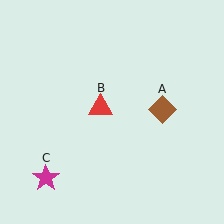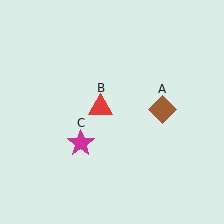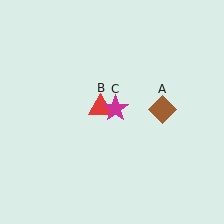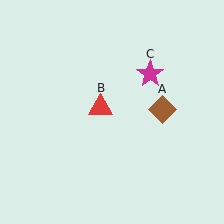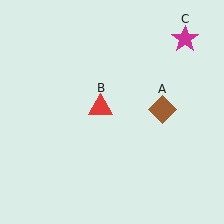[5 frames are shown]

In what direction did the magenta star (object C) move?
The magenta star (object C) moved up and to the right.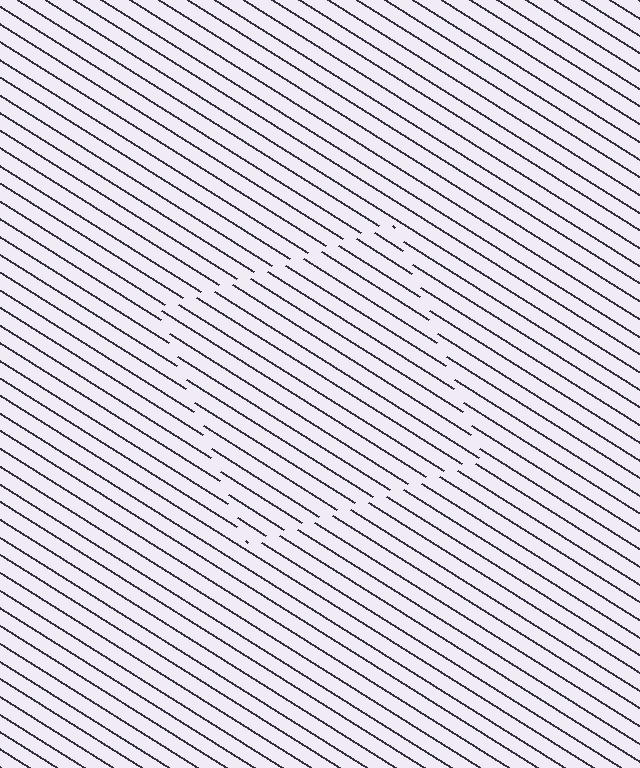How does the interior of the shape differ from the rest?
The interior of the shape contains the same grating, shifted by half a period — the contour is defined by the phase discontinuity where line-ends from the inner and outer gratings abut.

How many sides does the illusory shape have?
4 sides — the line-ends trace a square.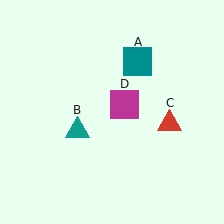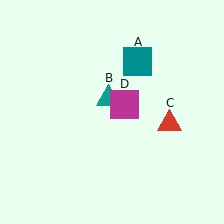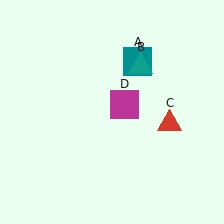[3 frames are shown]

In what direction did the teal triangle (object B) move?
The teal triangle (object B) moved up and to the right.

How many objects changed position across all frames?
1 object changed position: teal triangle (object B).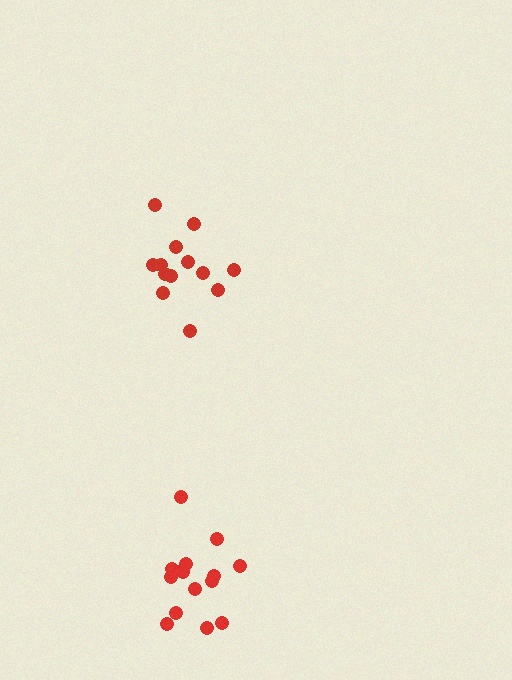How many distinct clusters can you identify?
There are 2 distinct clusters.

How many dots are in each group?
Group 1: 13 dots, Group 2: 15 dots (28 total).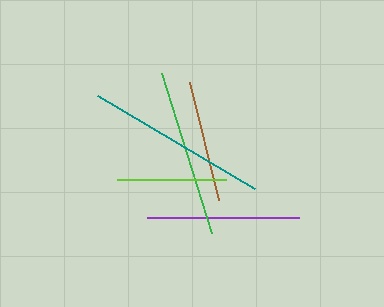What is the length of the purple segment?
The purple segment is approximately 152 pixels long.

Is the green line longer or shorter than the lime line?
The green line is longer than the lime line.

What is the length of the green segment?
The green segment is approximately 167 pixels long.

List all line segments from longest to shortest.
From longest to shortest: teal, green, purple, brown, lime.